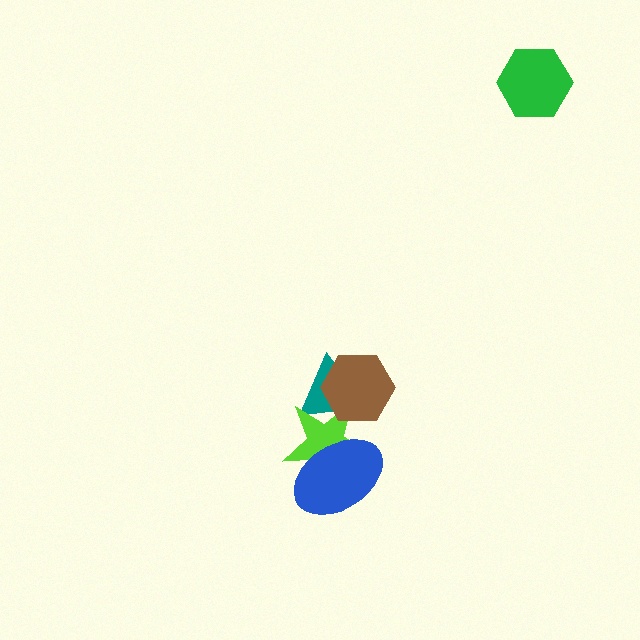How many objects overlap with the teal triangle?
2 objects overlap with the teal triangle.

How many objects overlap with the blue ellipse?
1 object overlaps with the blue ellipse.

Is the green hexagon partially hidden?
No, no other shape covers it.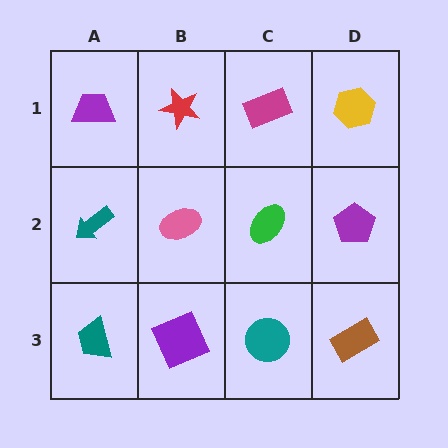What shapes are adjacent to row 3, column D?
A purple pentagon (row 2, column D), a teal circle (row 3, column C).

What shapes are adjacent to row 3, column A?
A teal arrow (row 2, column A), a purple square (row 3, column B).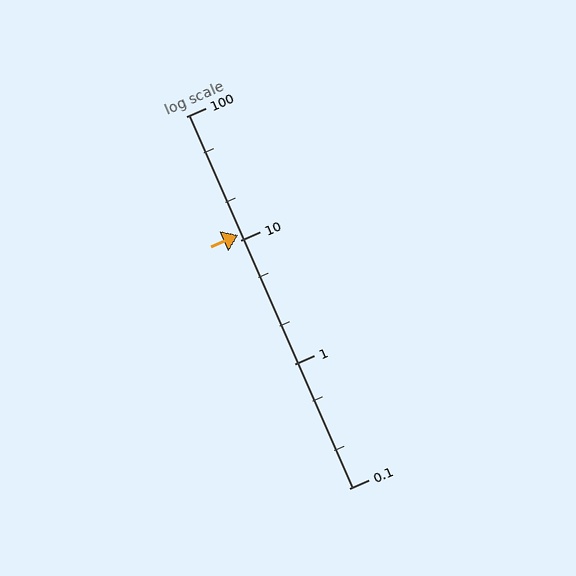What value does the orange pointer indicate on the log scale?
The pointer indicates approximately 11.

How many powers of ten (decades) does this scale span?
The scale spans 3 decades, from 0.1 to 100.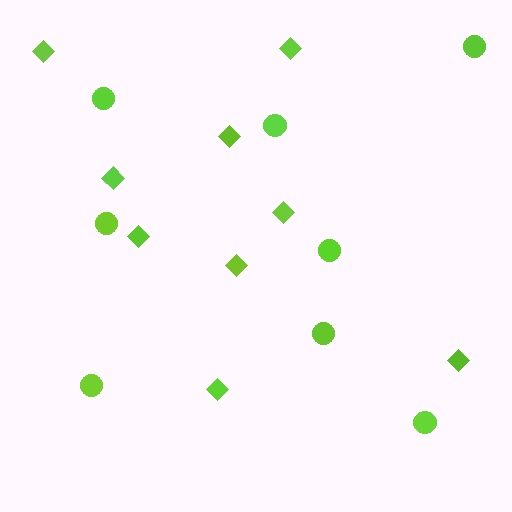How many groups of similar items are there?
There are 2 groups: one group of circles (8) and one group of diamonds (9).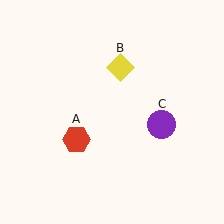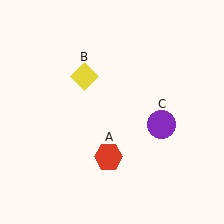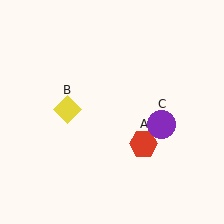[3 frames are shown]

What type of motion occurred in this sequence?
The red hexagon (object A), yellow diamond (object B) rotated counterclockwise around the center of the scene.